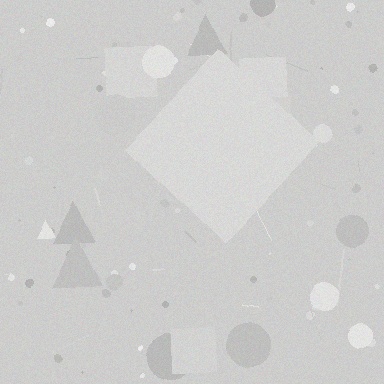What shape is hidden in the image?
A diamond is hidden in the image.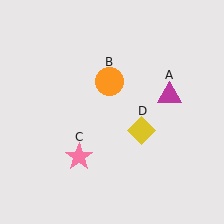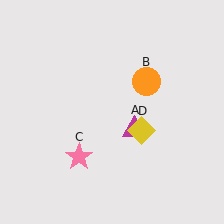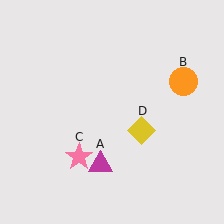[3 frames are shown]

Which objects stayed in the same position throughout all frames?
Pink star (object C) and yellow diamond (object D) remained stationary.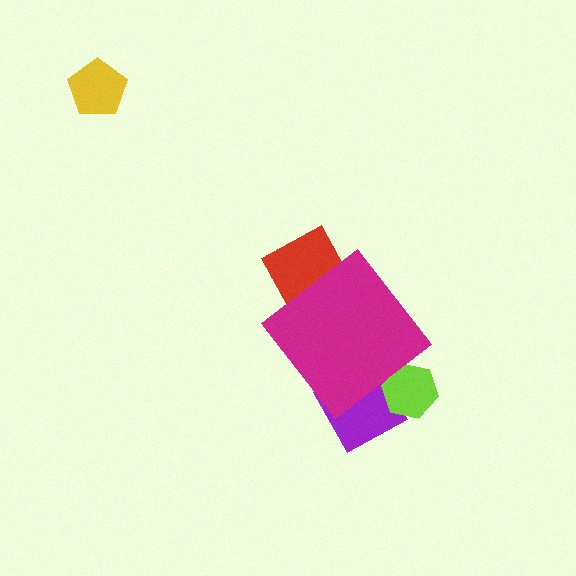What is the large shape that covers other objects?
A magenta diamond.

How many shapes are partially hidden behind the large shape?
3 shapes are partially hidden.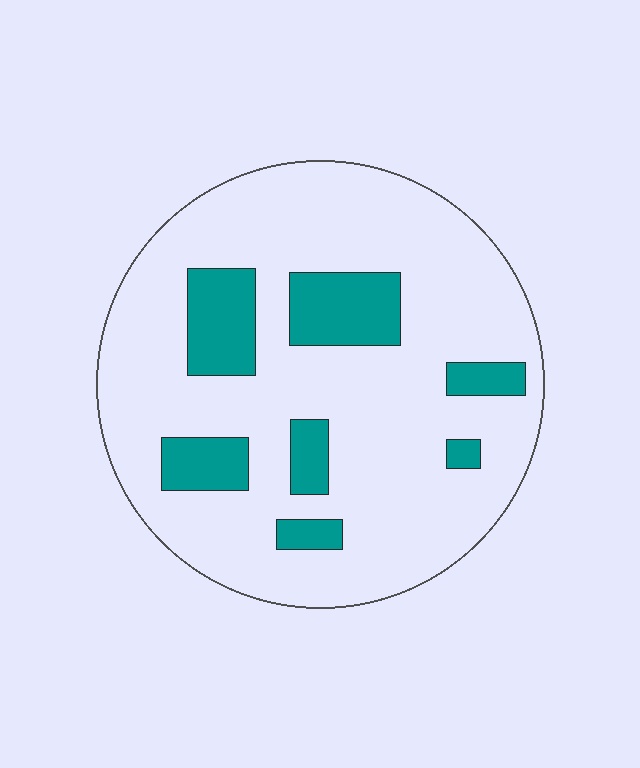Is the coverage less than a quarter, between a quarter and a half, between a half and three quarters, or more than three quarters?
Less than a quarter.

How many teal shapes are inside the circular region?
7.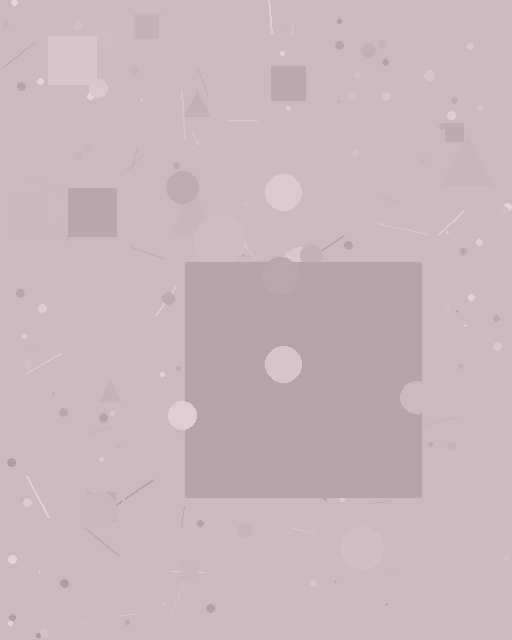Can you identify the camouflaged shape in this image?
The camouflaged shape is a square.